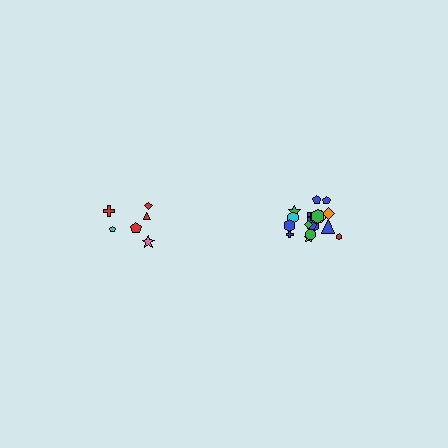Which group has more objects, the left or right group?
The right group.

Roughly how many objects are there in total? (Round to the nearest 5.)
Roughly 25 objects in total.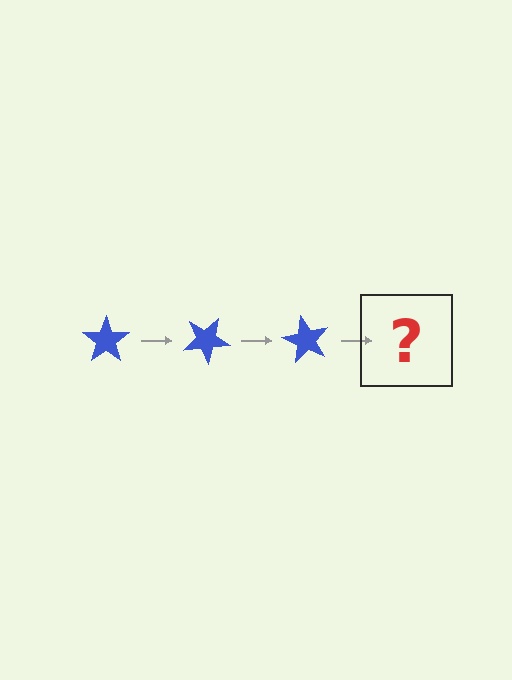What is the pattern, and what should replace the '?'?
The pattern is that the star rotates 30 degrees each step. The '?' should be a blue star rotated 90 degrees.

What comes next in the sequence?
The next element should be a blue star rotated 90 degrees.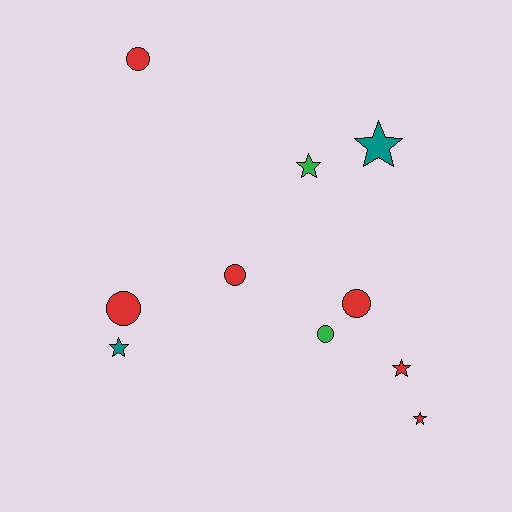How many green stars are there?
There is 1 green star.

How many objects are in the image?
There are 10 objects.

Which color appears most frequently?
Red, with 6 objects.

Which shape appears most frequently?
Circle, with 5 objects.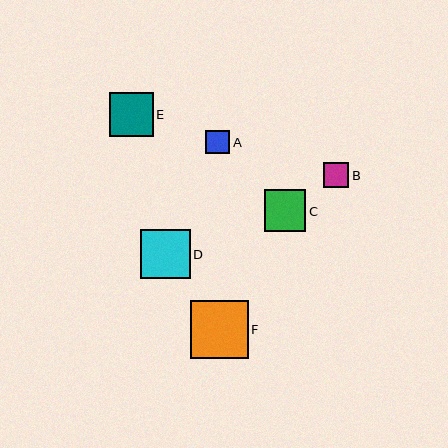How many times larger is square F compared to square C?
Square F is approximately 1.4 times the size of square C.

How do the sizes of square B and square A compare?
Square B and square A are approximately the same size.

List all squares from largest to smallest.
From largest to smallest: F, D, E, C, B, A.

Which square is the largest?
Square F is the largest with a size of approximately 58 pixels.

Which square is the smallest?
Square A is the smallest with a size of approximately 24 pixels.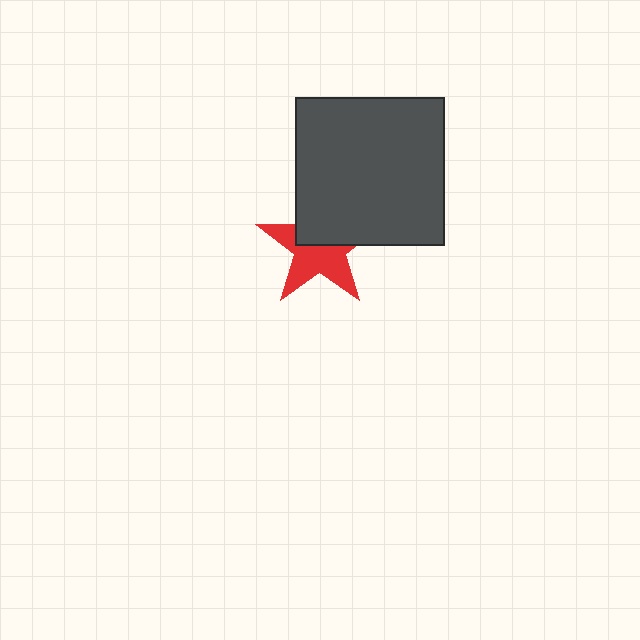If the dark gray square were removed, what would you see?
You would see the complete red star.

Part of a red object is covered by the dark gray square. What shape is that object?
It is a star.